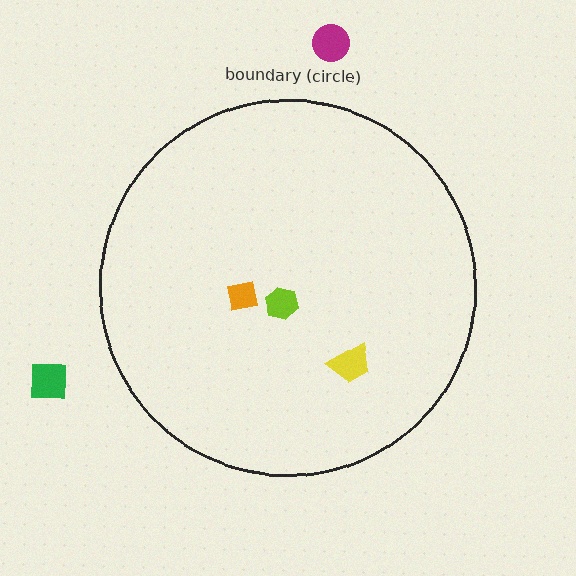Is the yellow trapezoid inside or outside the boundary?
Inside.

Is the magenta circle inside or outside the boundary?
Outside.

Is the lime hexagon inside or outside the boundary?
Inside.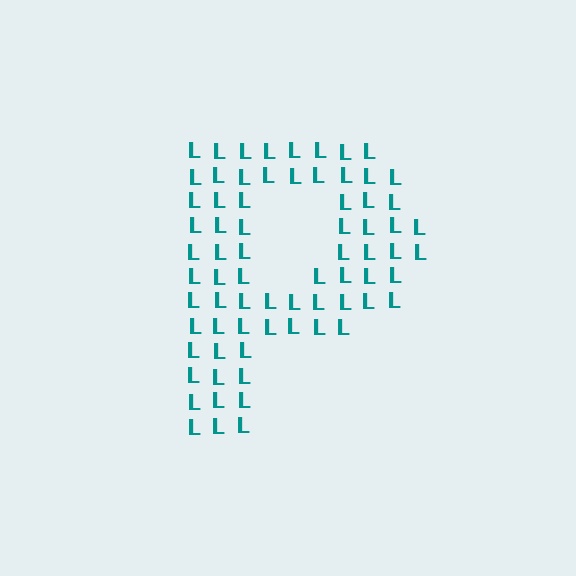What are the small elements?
The small elements are letter L's.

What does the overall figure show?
The overall figure shows the letter P.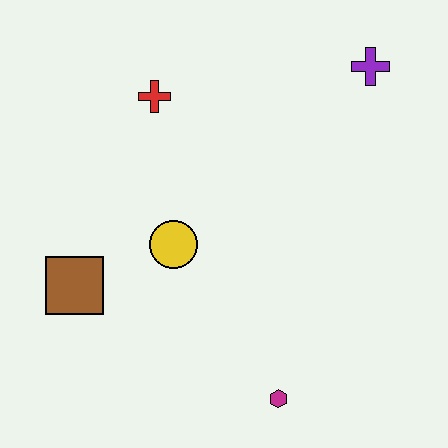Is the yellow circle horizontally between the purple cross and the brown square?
Yes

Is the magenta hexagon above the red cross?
No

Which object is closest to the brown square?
The yellow circle is closest to the brown square.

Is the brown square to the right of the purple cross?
No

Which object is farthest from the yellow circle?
The purple cross is farthest from the yellow circle.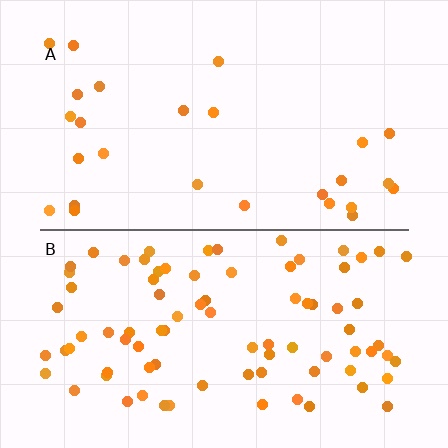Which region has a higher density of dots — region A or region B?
B (the bottom).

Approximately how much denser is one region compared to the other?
Approximately 3.2× — region B over region A.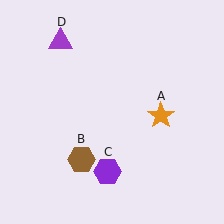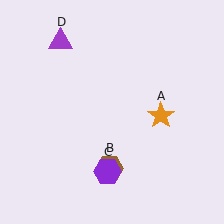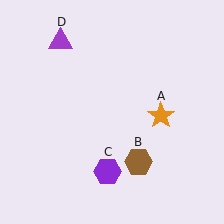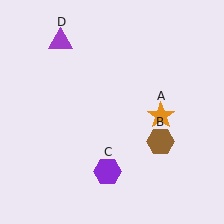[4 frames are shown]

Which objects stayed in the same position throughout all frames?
Orange star (object A) and purple hexagon (object C) and purple triangle (object D) remained stationary.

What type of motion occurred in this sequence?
The brown hexagon (object B) rotated counterclockwise around the center of the scene.